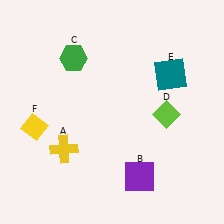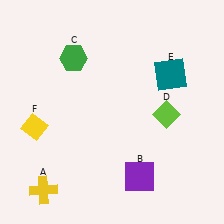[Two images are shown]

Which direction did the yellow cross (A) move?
The yellow cross (A) moved down.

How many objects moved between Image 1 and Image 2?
1 object moved between the two images.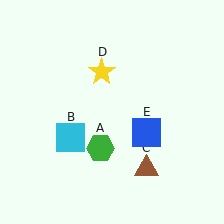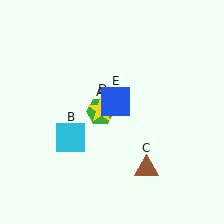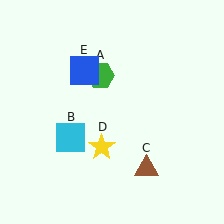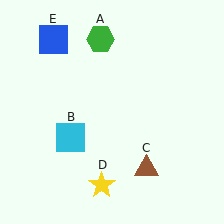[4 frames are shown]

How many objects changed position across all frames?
3 objects changed position: green hexagon (object A), yellow star (object D), blue square (object E).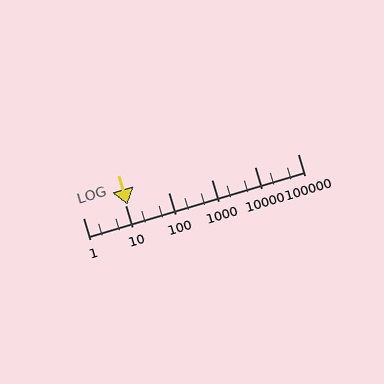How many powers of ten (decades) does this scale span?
The scale spans 5 decades, from 1 to 100000.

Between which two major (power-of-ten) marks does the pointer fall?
The pointer is between 10 and 100.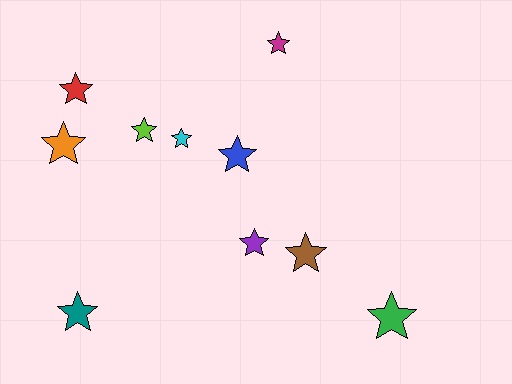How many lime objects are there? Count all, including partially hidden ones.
There is 1 lime object.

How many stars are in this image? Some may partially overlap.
There are 10 stars.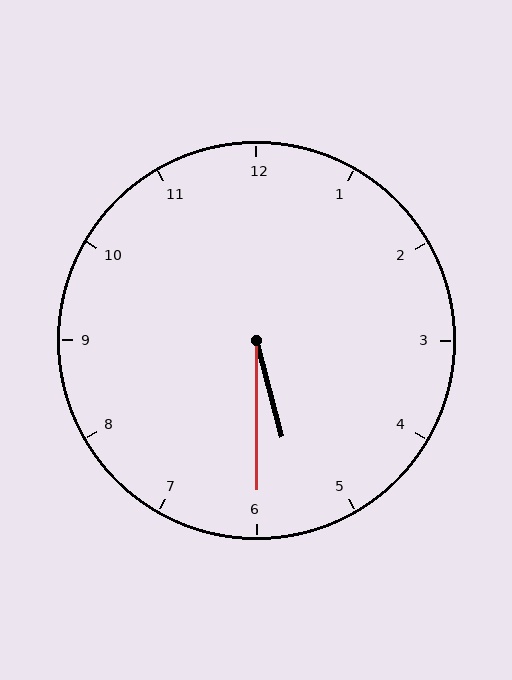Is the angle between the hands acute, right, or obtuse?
It is acute.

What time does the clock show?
5:30.